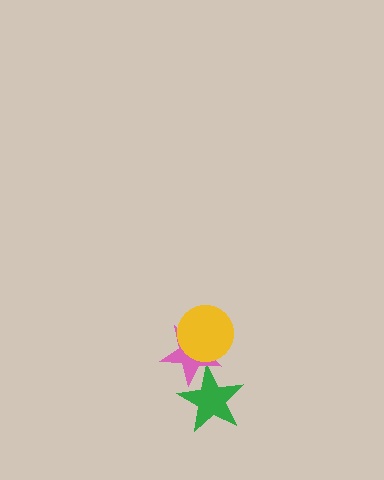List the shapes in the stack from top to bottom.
From top to bottom: the yellow circle, the pink star, the green star.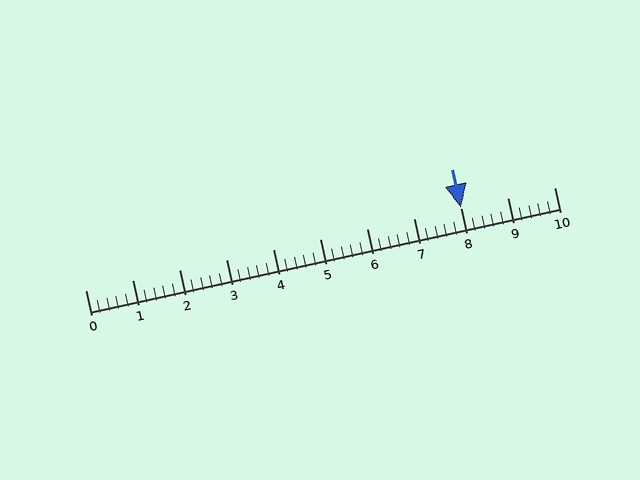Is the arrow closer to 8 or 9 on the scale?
The arrow is closer to 8.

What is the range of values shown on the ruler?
The ruler shows values from 0 to 10.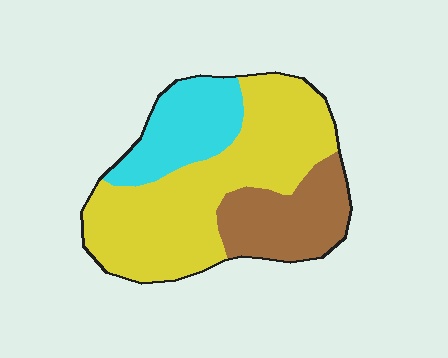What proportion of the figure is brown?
Brown takes up about one quarter (1/4) of the figure.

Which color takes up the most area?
Yellow, at roughly 55%.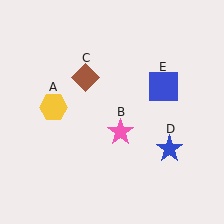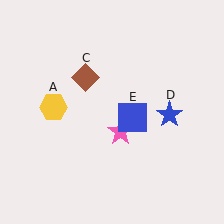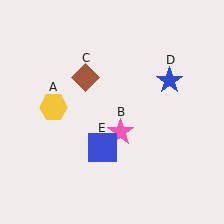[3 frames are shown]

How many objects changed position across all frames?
2 objects changed position: blue star (object D), blue square (object E).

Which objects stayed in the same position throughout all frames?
Yellow hexagon (object A) and pink star (object B) and brown diamond (object C) remained stationary.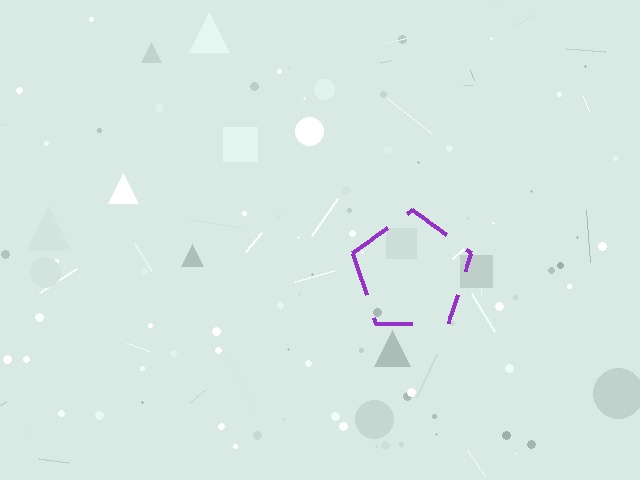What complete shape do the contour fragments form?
The contour fragments form a pentagon.